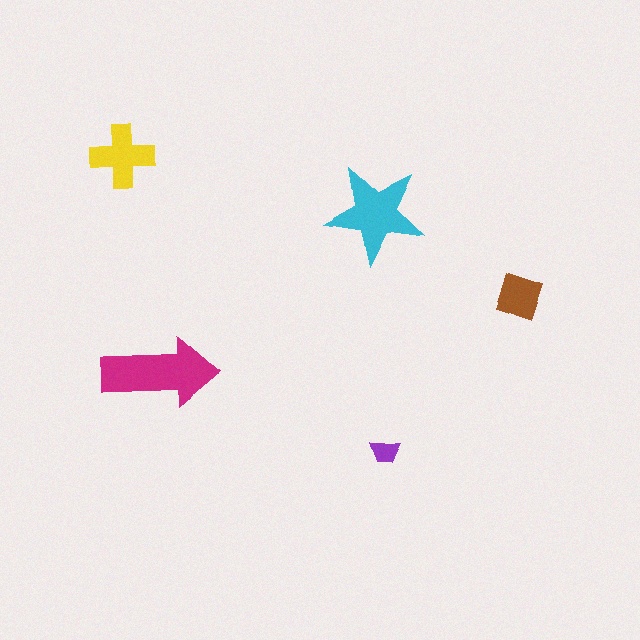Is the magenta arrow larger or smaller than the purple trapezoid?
Larger.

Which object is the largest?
The magenta arrow.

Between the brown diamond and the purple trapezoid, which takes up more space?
The brown diamond.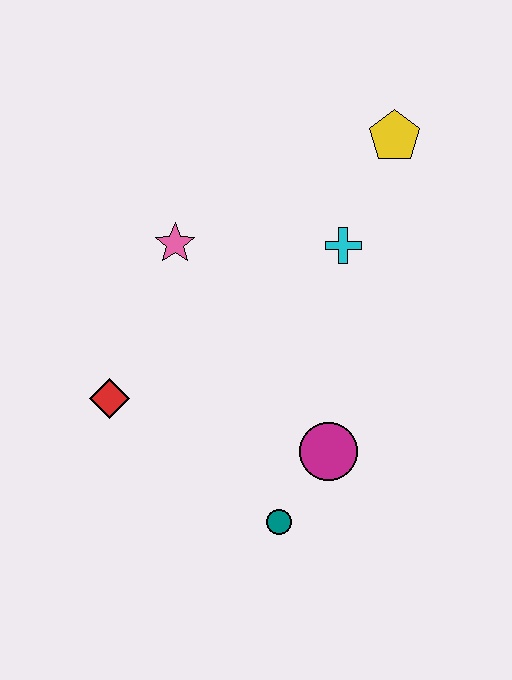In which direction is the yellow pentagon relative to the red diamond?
The yellow pentagon is to the right of the red diamond.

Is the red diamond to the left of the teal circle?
Yes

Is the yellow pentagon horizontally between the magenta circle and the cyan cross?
No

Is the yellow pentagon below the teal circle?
No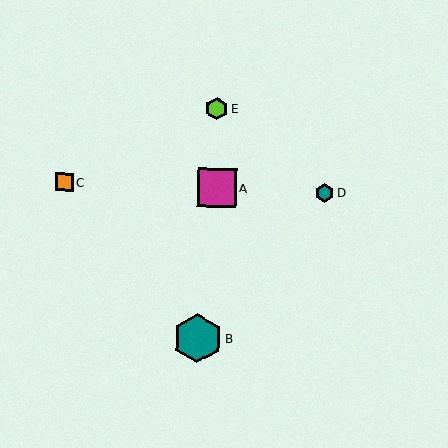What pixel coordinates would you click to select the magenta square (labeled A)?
Click at (217, 188) to select the magenta square A.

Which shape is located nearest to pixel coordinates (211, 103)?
The lime hexagon (labeled E) at (217, 108) is nearest to that location.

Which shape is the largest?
The teal hexagon (labeled B) is the largest.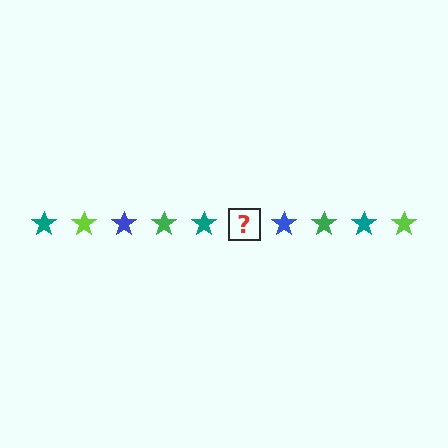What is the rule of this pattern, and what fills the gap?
The rule is that the pattern cycles through teal, lime, blue, green stars. The gap should be filled with a lime star.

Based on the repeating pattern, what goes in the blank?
The blank should be a lime star.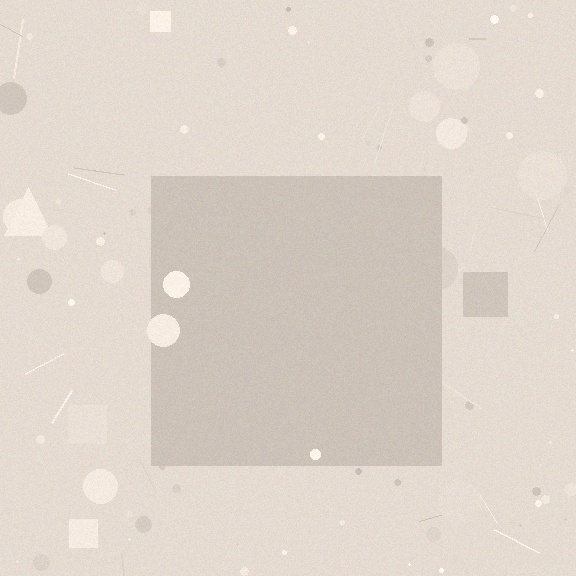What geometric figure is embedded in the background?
A square is embedded in the background.